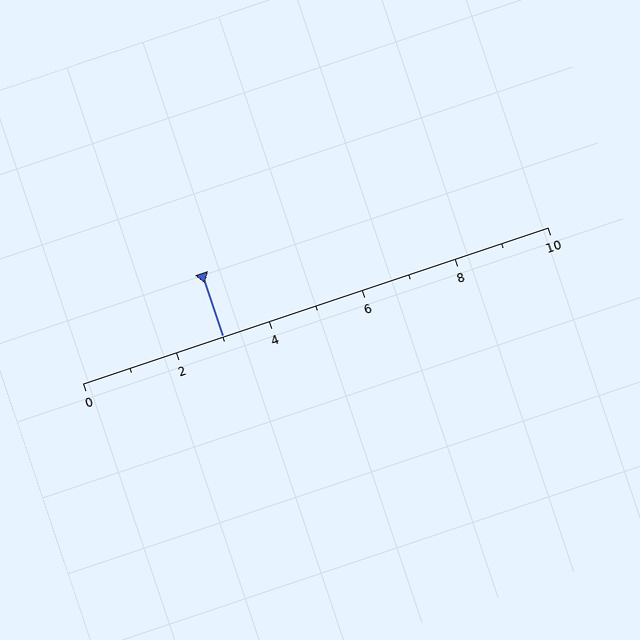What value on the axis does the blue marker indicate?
The marker indicates approximately 3.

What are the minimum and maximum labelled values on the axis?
The axis runs from 0 to 10.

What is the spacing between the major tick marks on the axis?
The major ticks are spaced 2 apart.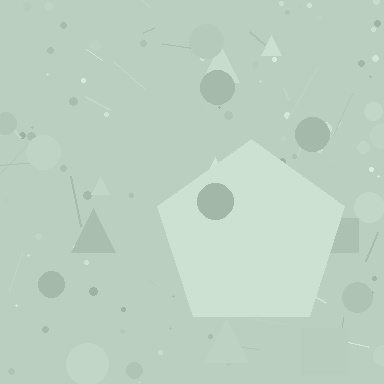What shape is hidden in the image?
A pentagon is hidden in the image.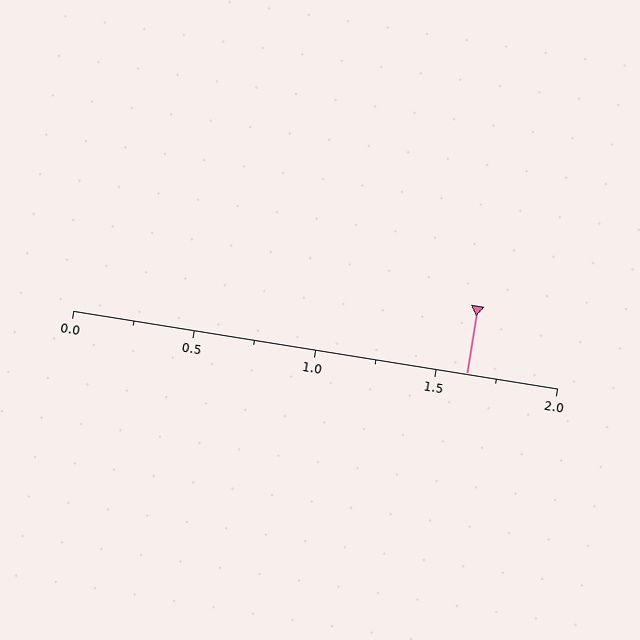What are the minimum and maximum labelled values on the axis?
The axis runs from 0.0 to 2.0.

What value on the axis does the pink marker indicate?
The marker indicates approximately 1.62.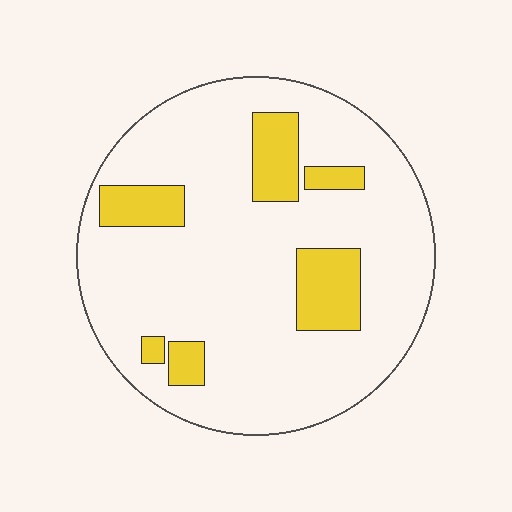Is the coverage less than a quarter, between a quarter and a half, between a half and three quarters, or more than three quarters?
Less than a quarter.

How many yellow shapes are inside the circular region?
6.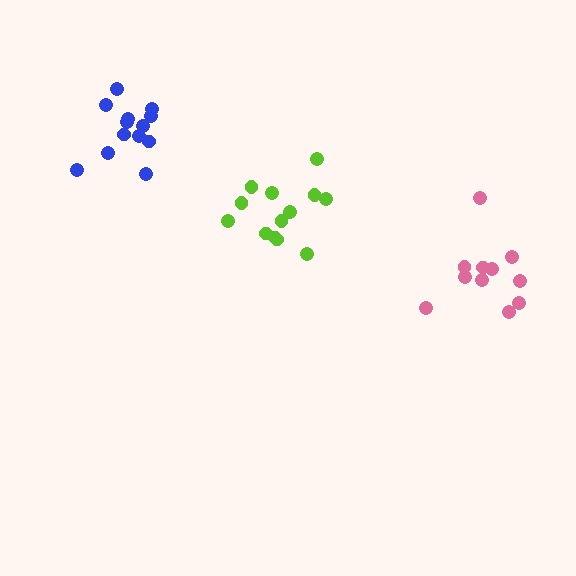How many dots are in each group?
Group 1: 11 dots, Group 2: 13 dots, Group 3: 13 dots (37 total).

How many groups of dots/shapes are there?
There are 3 groups.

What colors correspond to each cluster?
The clusters are colored: pink, lime, blue.